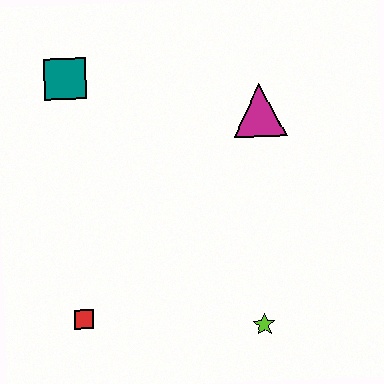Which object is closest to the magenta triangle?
The teal square is closest to the magenta triangle.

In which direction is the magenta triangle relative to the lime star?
The magenta triangle is above the lime star.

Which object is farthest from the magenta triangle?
The red square is farthest from the magenta triangle.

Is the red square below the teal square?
Yes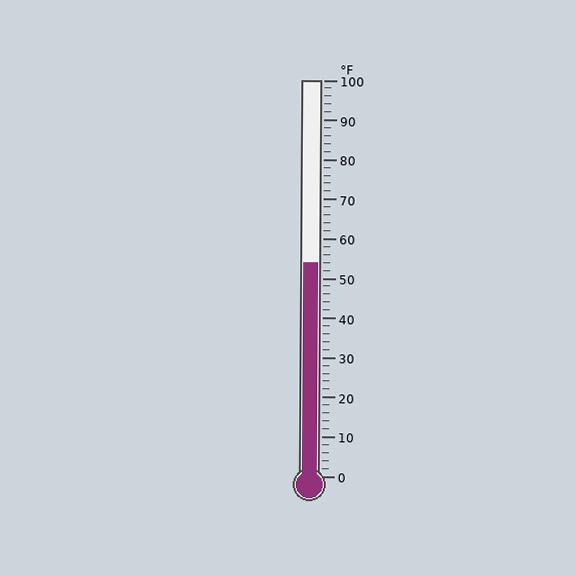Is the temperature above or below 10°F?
The temperature is above 10°F.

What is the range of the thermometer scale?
The thermometer scale ranges from 0°F to 100°F.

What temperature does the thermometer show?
The thermometer shows approximately 54°F.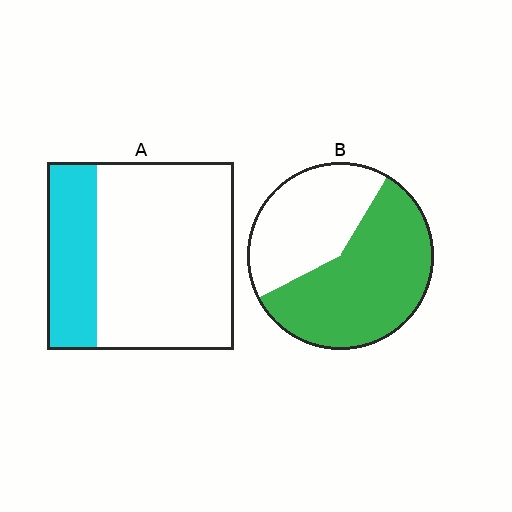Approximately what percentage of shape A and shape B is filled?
A is approximately 25% and B is approximately 60%.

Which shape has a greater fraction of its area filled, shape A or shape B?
Shape B.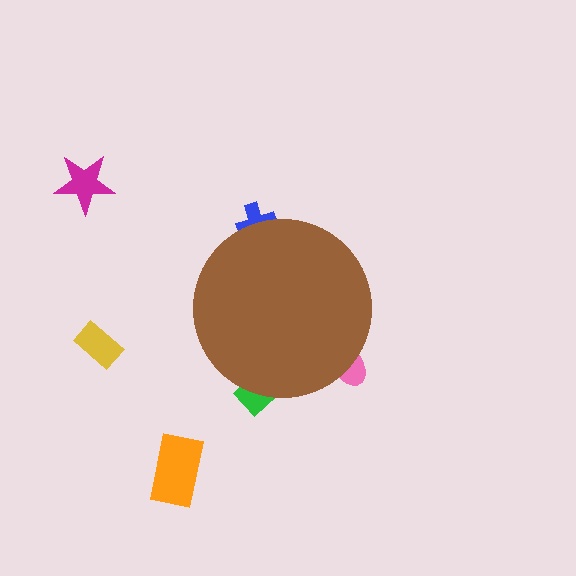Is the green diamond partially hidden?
Yes, the green diamond is partially hidden behind the brown circle.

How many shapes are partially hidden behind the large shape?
3 shapes are partially hidden.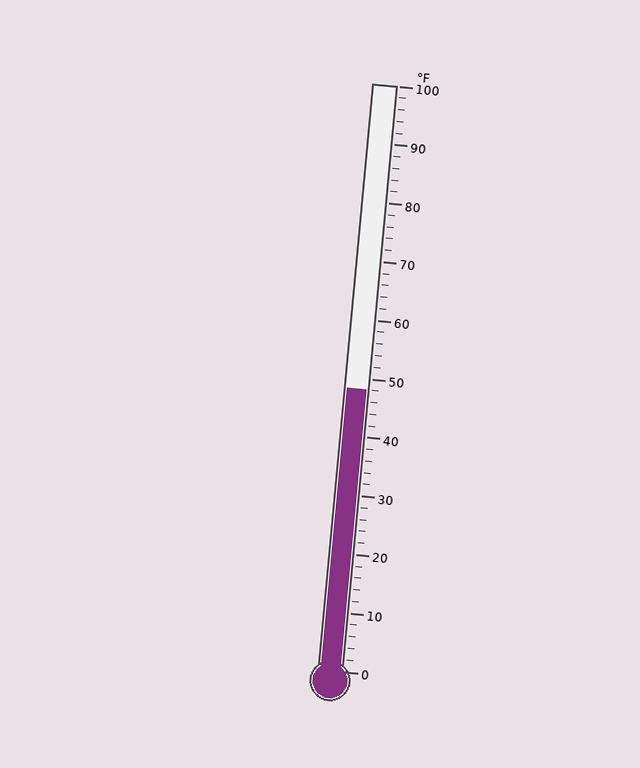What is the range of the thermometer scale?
The thermometer scale ranges from 0°F to 100°F.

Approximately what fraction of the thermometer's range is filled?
The thermometer is filled to approximately 50% of its range.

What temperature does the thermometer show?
The thermometer shows approximately 48°F.